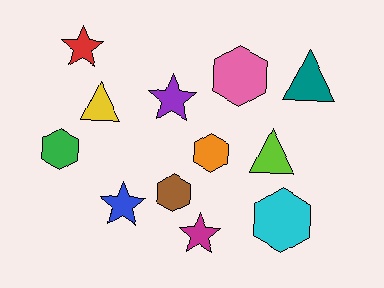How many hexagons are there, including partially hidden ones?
There are 5 hexagons.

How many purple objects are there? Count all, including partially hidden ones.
There is 1 purple object.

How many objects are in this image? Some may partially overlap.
There are 12 objects.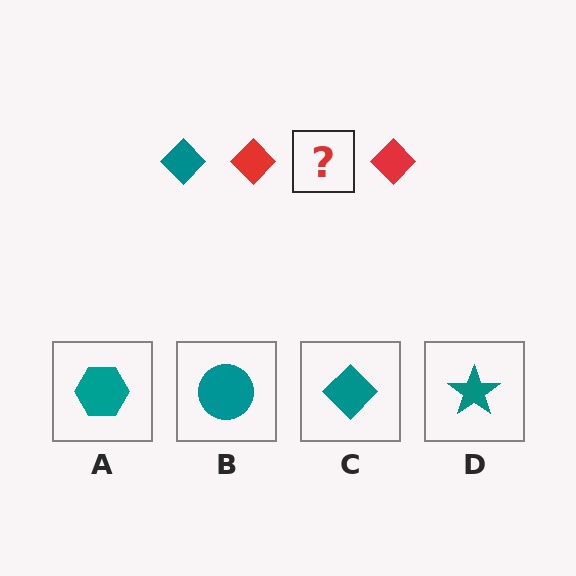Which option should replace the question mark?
Option C.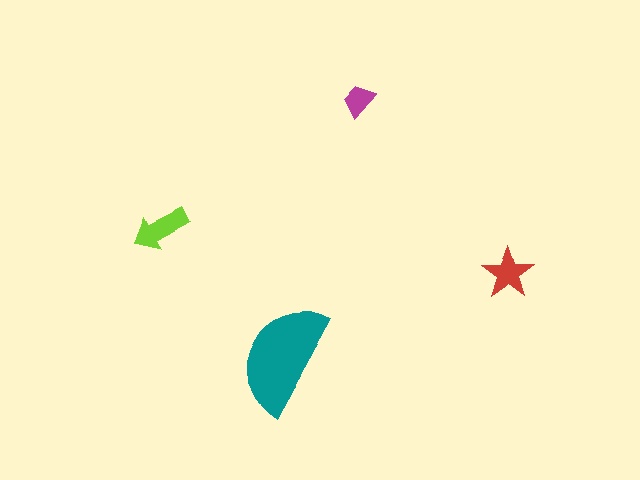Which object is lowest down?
The teal semicircle is bottommost.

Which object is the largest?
The teal semicircle.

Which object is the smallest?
The magenta trapezoid.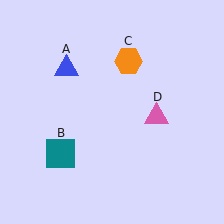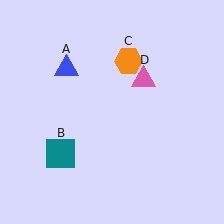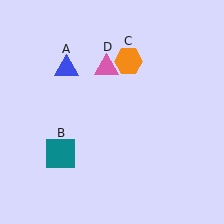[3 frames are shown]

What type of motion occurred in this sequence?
The pink triangle (object D) rotated counterclockwise around the center of the scene.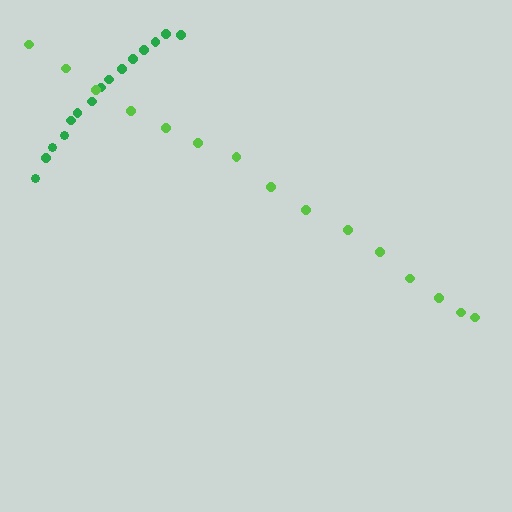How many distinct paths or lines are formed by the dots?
There are 2 distinct paths.